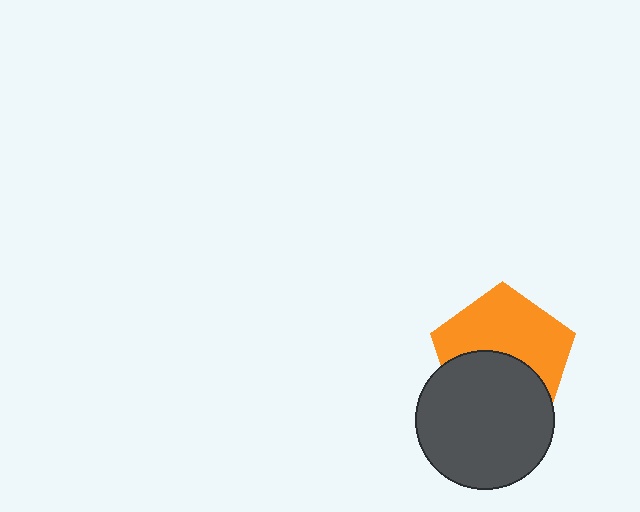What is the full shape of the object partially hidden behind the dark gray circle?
The partially hidden object is an orange pentagon.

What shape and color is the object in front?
The object in front is a dark gray circle.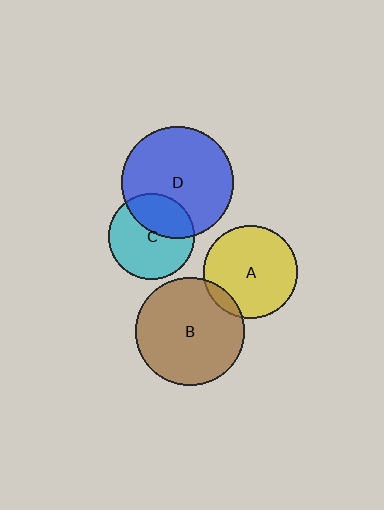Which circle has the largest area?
Circle D (blue).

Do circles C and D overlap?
Yes.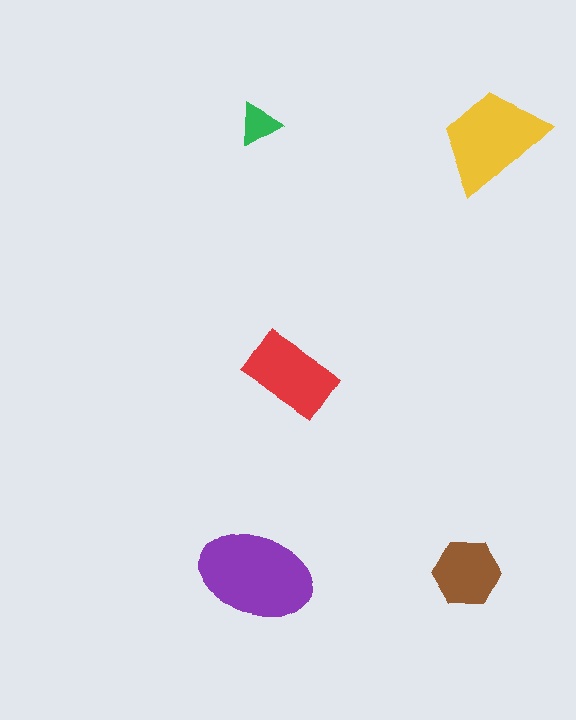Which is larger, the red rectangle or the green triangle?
The red rectangle.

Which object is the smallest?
The green triangle.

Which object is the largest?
The purple ellipse.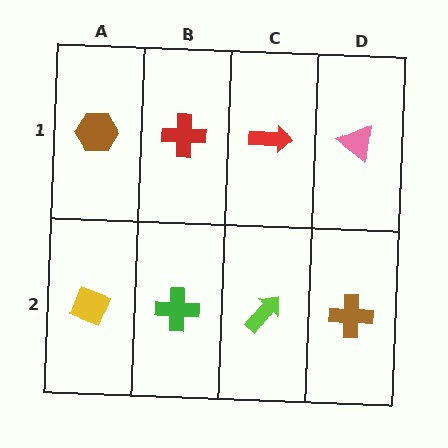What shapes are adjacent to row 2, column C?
A red arrow (row 1, column C), a green cross (row 2, column B), a brown cross (row 2, column D).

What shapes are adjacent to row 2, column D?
A pink triangle (row 1, column D), a lime arrow (row 2, column C).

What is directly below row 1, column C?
A lime arrow.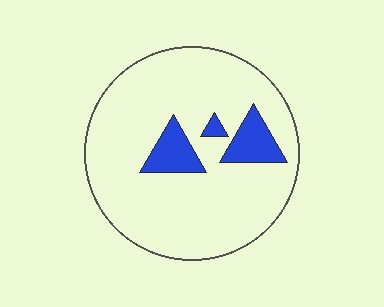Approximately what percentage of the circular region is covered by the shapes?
Approximately 10%.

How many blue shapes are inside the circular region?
3.